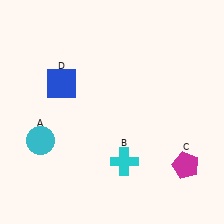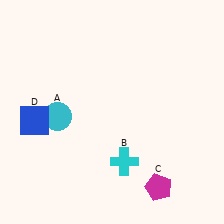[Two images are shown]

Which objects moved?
The objects that moved are: the cyan circle (A), the magenta pentagon (C), the blue square (D).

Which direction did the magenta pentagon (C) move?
The magenta pentagon (C) moved left.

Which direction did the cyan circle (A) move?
The cyan circle (A) moved up.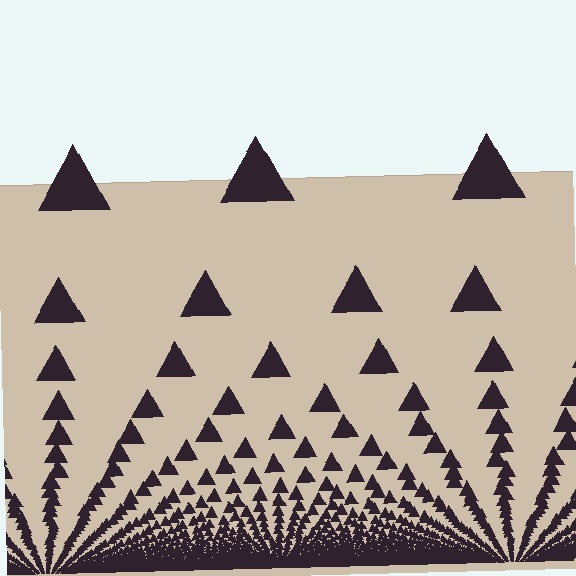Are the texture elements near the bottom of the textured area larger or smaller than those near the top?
Smaller. The gradient is inverted — elements near the bottom are smaller and denser.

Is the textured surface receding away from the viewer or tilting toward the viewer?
The surface appears to tilt toward the viewer. Texture elements get larger and sparser toward the top.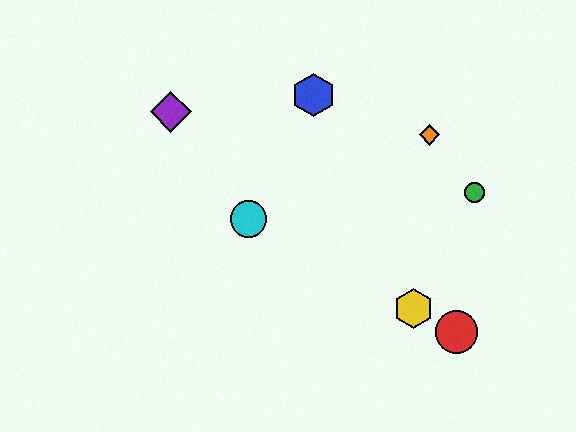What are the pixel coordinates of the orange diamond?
The orange diamond is at (429, 135).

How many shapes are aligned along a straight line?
3 shapes (the red circle, the yellow hexagon, the cyan circle) are aligned along a straight line.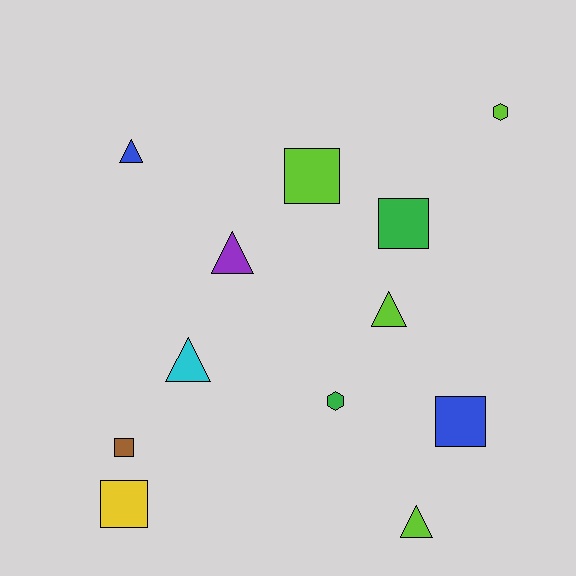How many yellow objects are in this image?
There is 1 yellow object.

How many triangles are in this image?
There are 5 triangles.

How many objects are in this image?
There are 12 objects.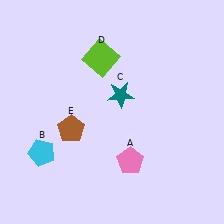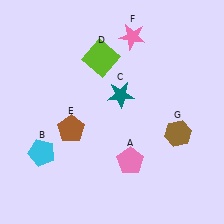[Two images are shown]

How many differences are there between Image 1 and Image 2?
There are 2 differences between the two images.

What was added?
A pink star (F), a brown hexagon (G) were added in Image 2.